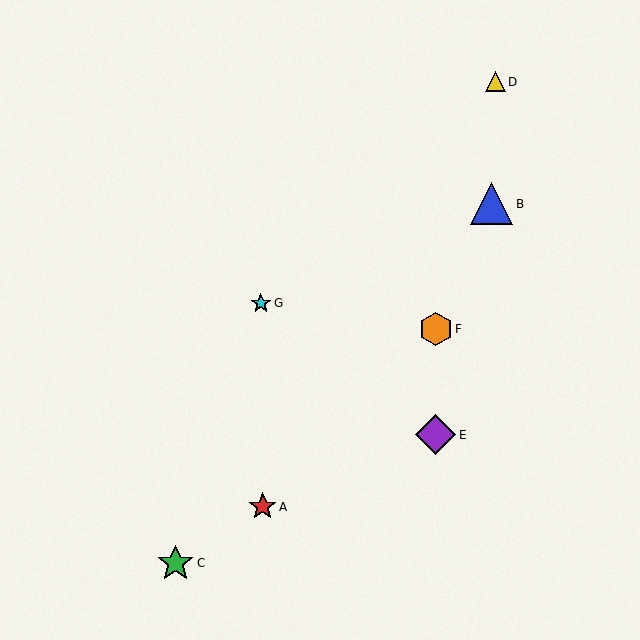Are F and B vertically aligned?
No, F is at x≈436 and B is at x≈491.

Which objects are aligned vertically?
Objects E, F are aligned vertically.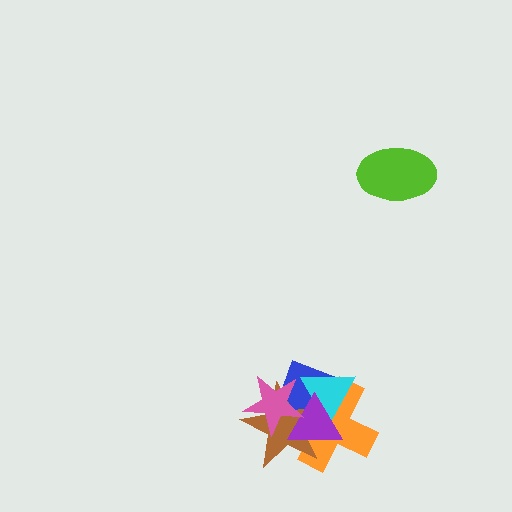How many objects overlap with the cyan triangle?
5 objects overlap with the cyan triangle.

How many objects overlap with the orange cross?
5 objects overlap with the orange cross.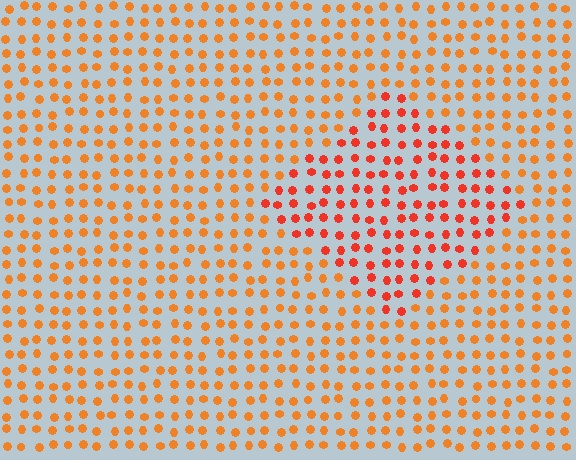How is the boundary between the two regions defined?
The boundary is defined purely by a slight shift in hue (about 23 degrees). Spacing, size, and orientation are identical on both sides.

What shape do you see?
I see a diamond.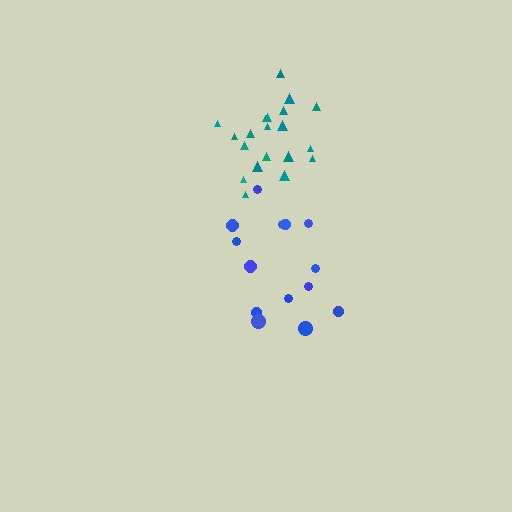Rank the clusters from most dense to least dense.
teal, blue.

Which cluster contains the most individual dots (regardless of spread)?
Teal (20).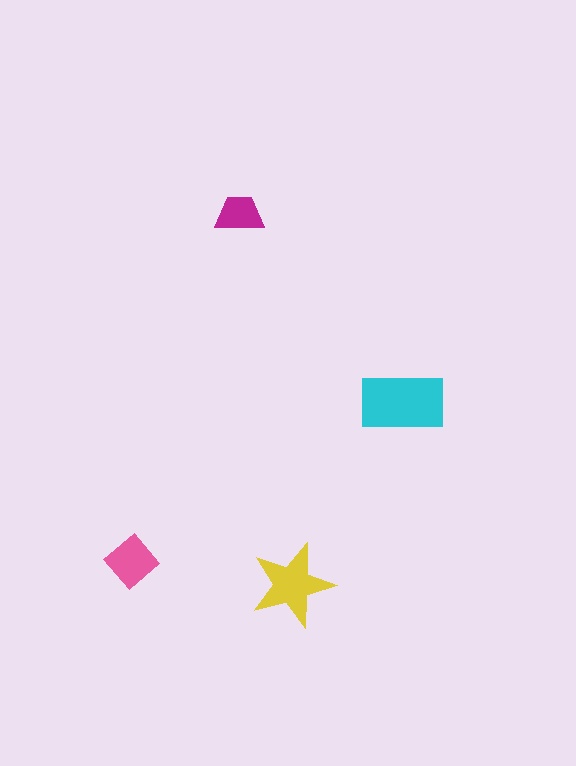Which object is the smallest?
The magenta trapezoid.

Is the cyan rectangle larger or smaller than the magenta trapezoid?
Larger.